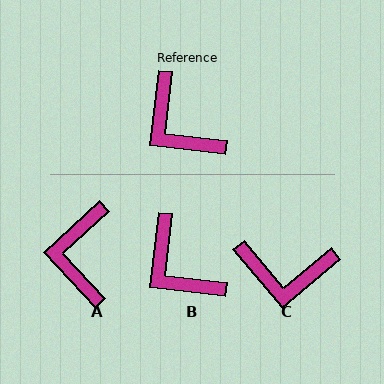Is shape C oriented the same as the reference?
No, it is off by about 47 degrees.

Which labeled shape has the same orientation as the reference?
B.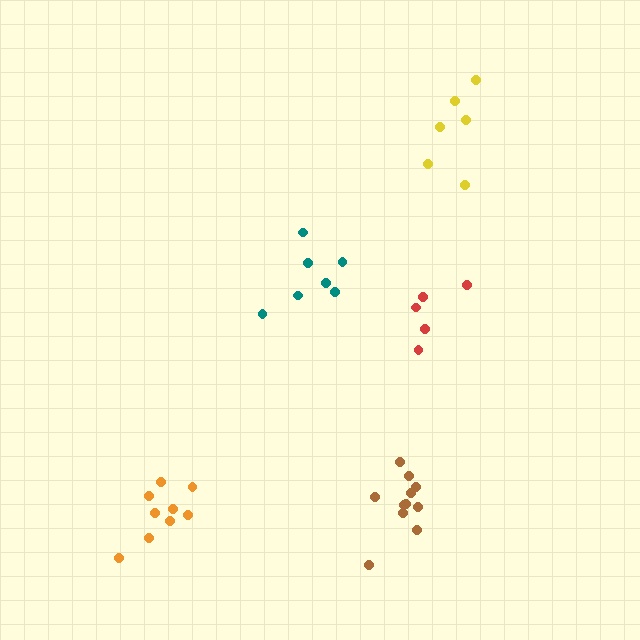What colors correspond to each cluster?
The clusters are colored: red, brown, yellow, teal, orange.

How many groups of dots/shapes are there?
There are 5 groups.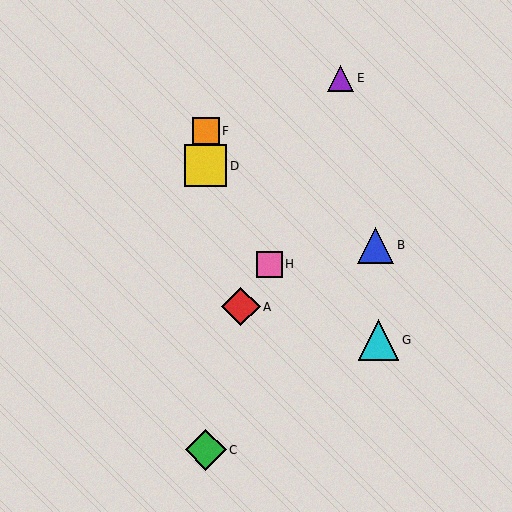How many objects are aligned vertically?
3 objects (C, D, F) are aligned vertically.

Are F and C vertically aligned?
Yes, both are at x≈206.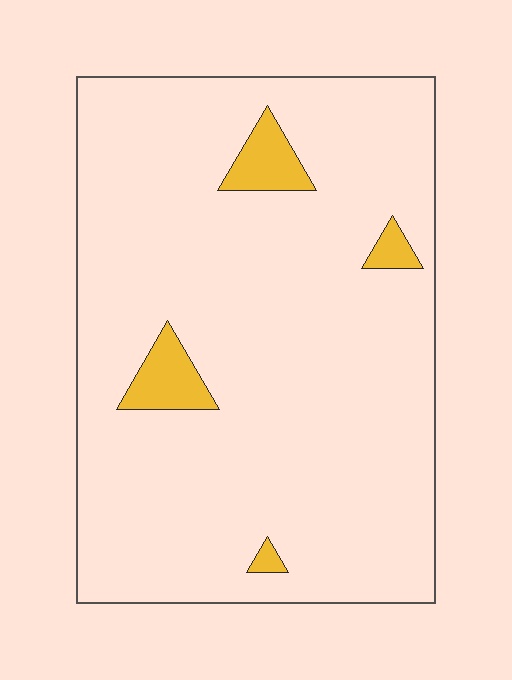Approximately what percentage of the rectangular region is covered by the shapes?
Approximately 5%.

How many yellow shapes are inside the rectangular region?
4.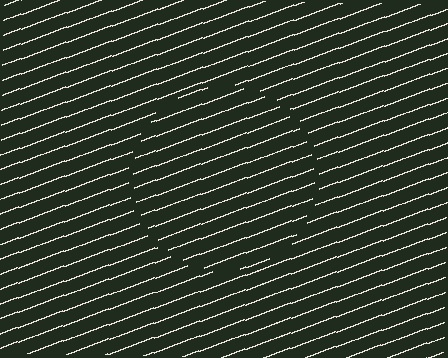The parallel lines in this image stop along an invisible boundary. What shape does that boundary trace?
An illusory circle. The interior of the shape contains the same grating, shifted by half a period — the contour is defined by the phase discontinuity where line-ends from the inner and outer gratings abut.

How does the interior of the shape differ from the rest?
The interior of the shape contains the same grating, shifted by half a period — the contour is defined by the phase discontinuity where line-ends from the inner and outer gratings abut.